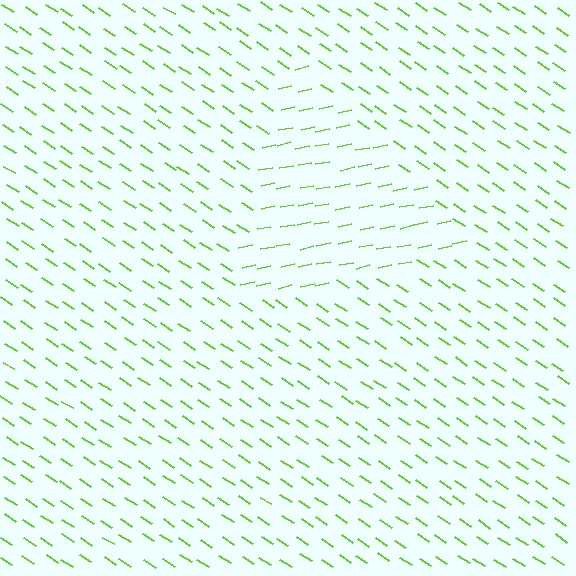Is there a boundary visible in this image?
Yes, there is a texture boundary formed by a change in line orientation.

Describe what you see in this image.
The image is filled with small lime line segments. A triangle region in the image has lines oriented differently from the surrounding lines, creating a visible texture boundary.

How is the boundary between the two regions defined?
The boundary is defined purely by a change in line orientation (approximately 45 degrees difference). All lines are the same color and thickness.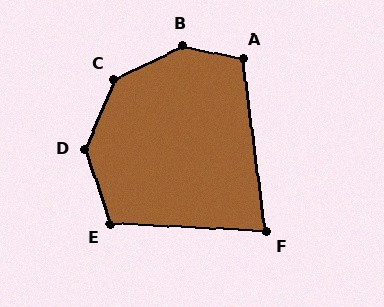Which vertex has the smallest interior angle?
F, at approximately 80 degrees.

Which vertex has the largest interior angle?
B, at approximately 143 degrees.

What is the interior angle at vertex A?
Approximately 109 degrees (obtuse).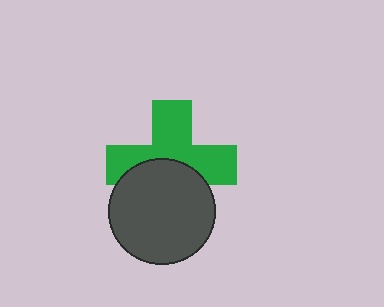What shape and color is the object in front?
The object in front is a dark gray circle.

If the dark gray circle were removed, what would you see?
You would see the complete green cross.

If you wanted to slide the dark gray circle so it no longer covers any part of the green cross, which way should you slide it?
Slide it down — that is the most direct way to separate the two shapes.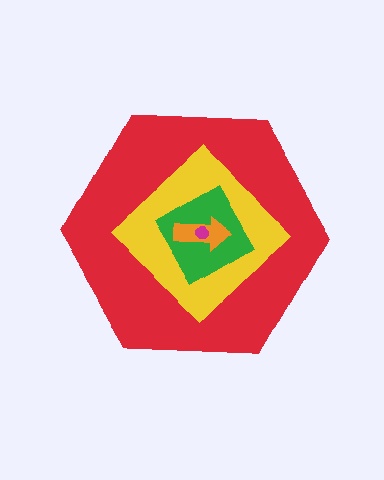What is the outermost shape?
The red hexagon.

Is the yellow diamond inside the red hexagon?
Yes.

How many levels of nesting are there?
5.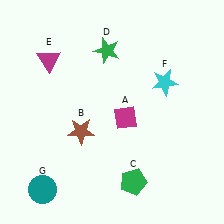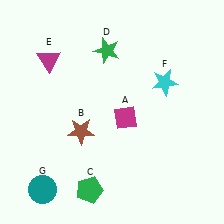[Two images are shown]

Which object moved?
The green pentagon (C) moved left.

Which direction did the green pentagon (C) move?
The green pentagon (C) moved left.